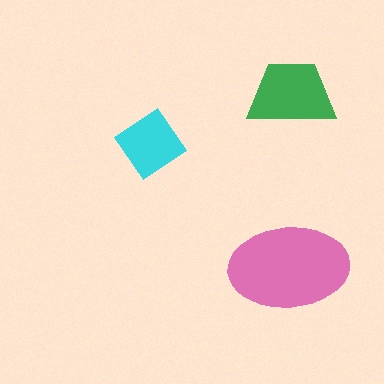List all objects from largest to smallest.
The pink ellipse, the green trapezoid, the cyan diamond.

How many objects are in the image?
There are 3 objects in the image.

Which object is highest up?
The green trapezoid is topmost.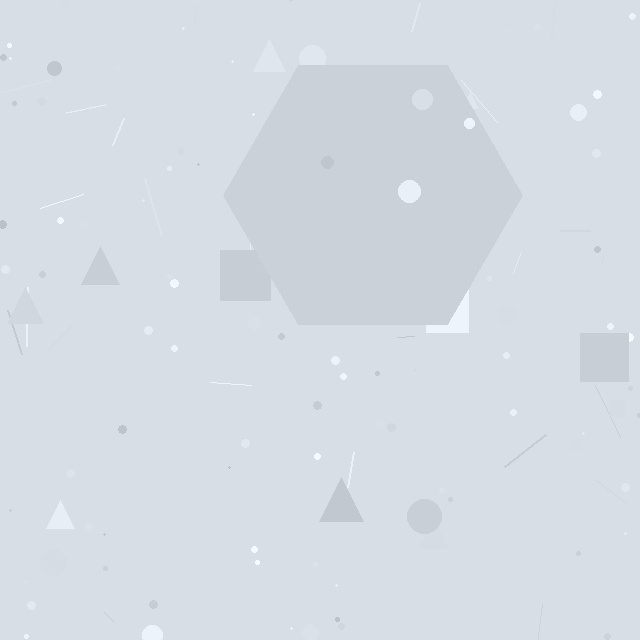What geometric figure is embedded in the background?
A hexagon is embedded in the background.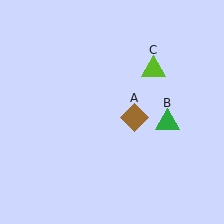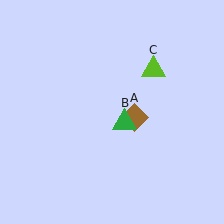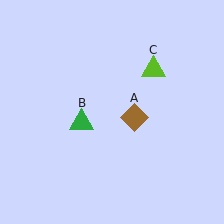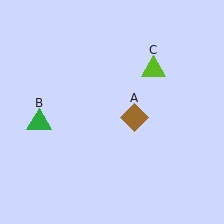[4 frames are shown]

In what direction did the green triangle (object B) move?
The green triangle (object B) moved left.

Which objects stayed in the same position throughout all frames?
Brown diamond (object A) and lime triangle (object C) remained stationary.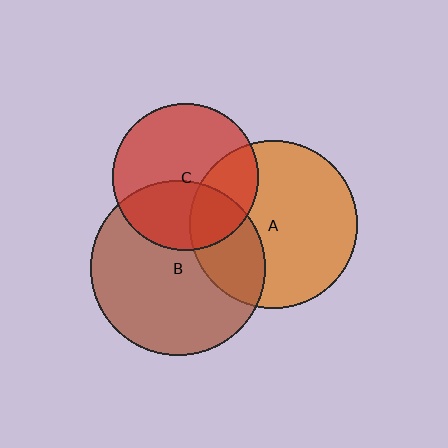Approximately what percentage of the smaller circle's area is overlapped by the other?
Approximately 40%.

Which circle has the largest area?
Circle B (brown).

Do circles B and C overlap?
Yes.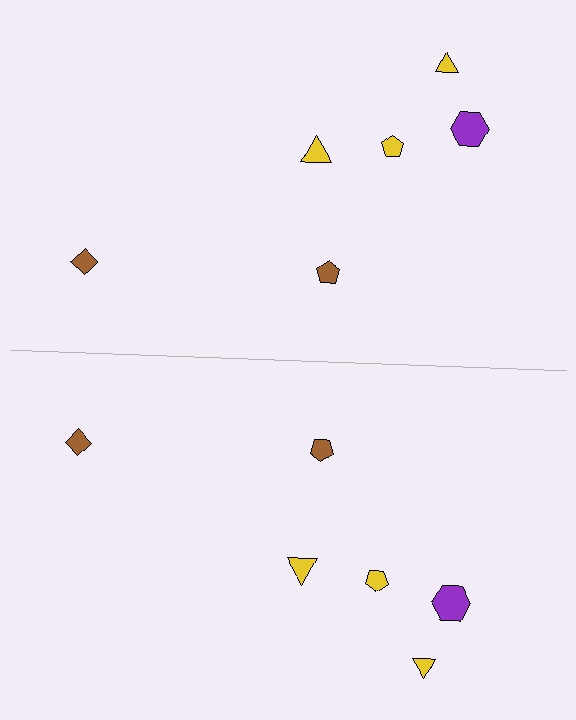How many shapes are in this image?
There are 12 shapes in this image.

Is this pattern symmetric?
Yes, this pattern has bilateral (reflection) symmetry.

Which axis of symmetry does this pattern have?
The pattern has a horizontal axis of symmetry running through the center of the image.